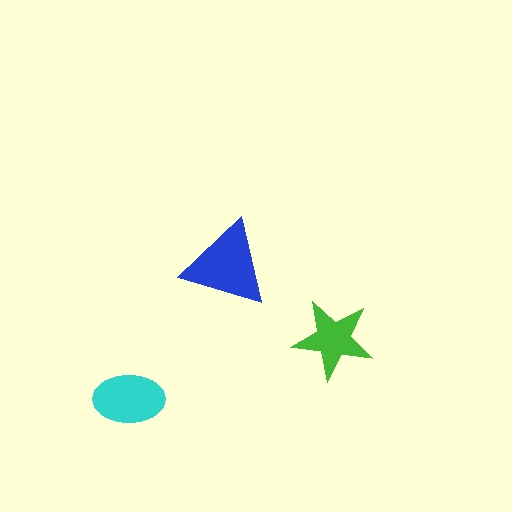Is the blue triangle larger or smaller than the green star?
Larger.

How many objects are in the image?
There are 3 objects in the image.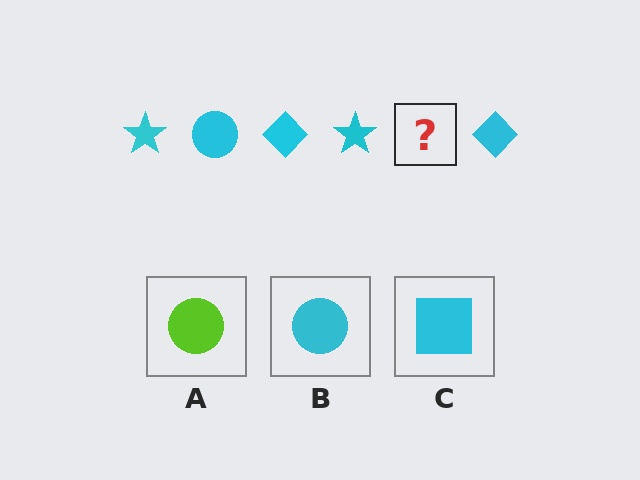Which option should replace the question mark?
Option B.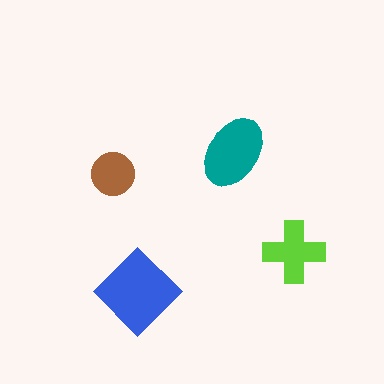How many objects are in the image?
There are 4 objects in the image.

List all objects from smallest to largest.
The brown circle, the lime cross, the teal ellipse, the blue diamond.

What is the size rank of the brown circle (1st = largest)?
4th.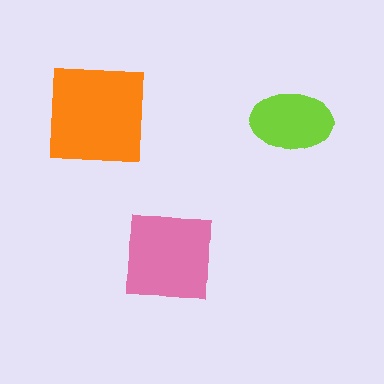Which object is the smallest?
The lime ellipse.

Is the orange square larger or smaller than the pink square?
Larger.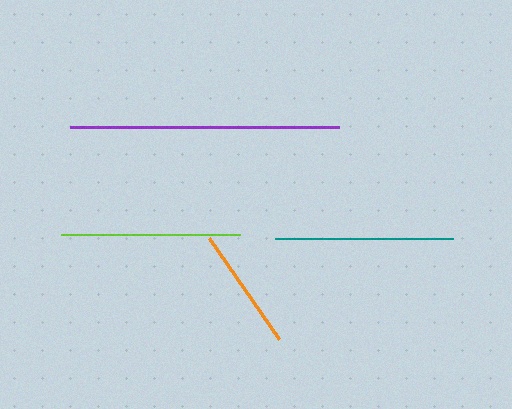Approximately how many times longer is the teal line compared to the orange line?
The teal line is approximately 1.4 times the length of the orange line.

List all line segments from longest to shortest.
From longest to shortest: purple, lime, teal, orange.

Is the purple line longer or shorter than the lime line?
The purple line is longer than the lime line.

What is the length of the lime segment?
The lime segment is approximately 179 pixels long.